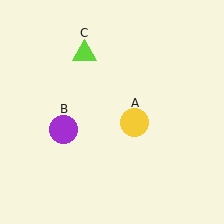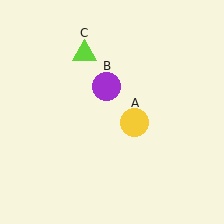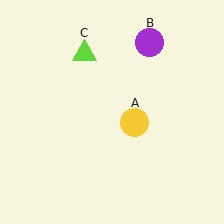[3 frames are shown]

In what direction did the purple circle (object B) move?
The purple circle (object B) moved up and to the right.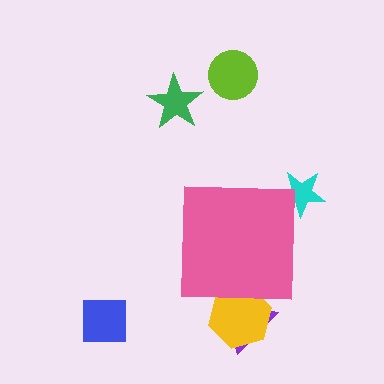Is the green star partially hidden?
No, the green star is fully visible.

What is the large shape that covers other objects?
A pink square.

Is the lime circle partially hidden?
No, the lime circle is fully visible.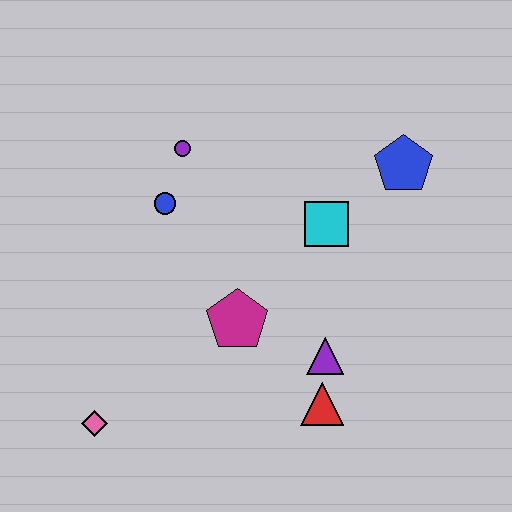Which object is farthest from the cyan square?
The pink diamond is farthest from the cyan square.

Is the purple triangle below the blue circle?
Yes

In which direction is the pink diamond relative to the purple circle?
The pink diamond is below the purple circle.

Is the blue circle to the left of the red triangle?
Yes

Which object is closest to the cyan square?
The blue pentagon is closest to the cyan square.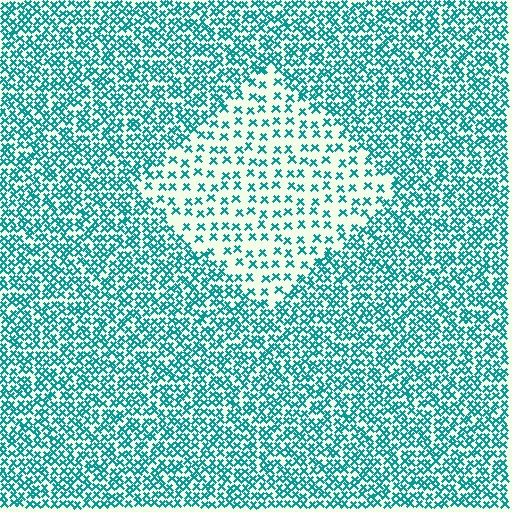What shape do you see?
I see a diamond.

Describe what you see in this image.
The image contains small teal elements arranged at two different densities. A diamond-shaped region is visible where the elements are less densely packed than the surrounding area.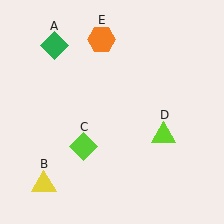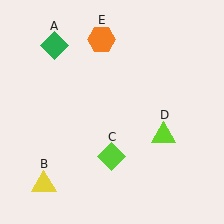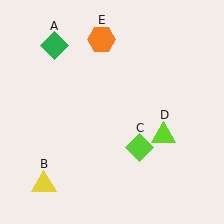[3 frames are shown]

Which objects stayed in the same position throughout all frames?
Green diamond (object A) and yellow triangle (object B) and lime triangle (object D) and orange hexagon (object E) remained stationary.